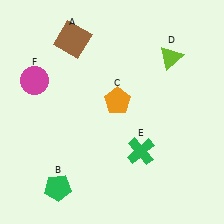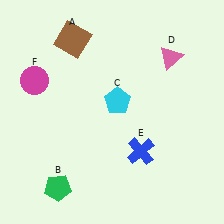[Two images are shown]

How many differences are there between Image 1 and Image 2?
There are 3 differences between the two images.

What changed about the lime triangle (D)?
In Image 1, D is lime. In Image 2, it changed to pink.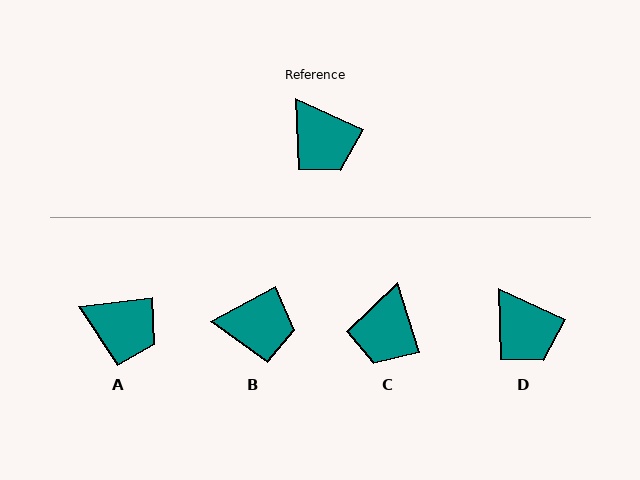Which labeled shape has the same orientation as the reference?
D.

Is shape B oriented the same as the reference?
No, it is off by about 52 degrees.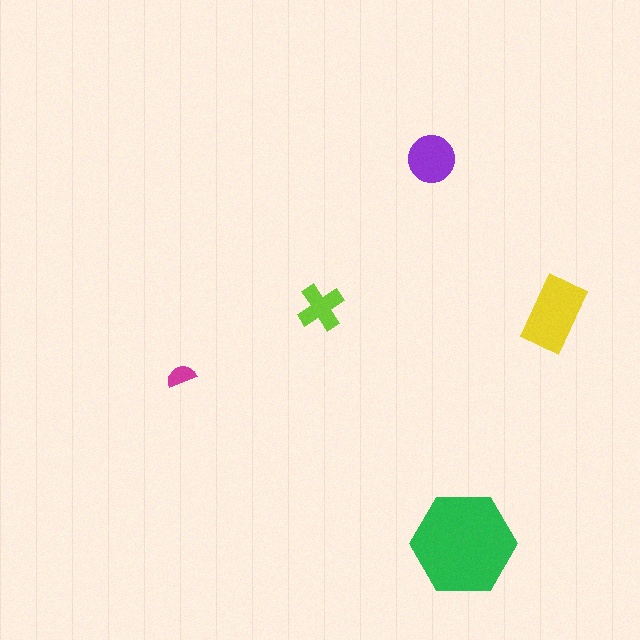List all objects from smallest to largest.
The magenta semicircle, the lime cross, the purple circle, the yellow rectangle, the green hexagon.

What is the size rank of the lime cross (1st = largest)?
4th.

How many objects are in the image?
There are 5 objects in the image.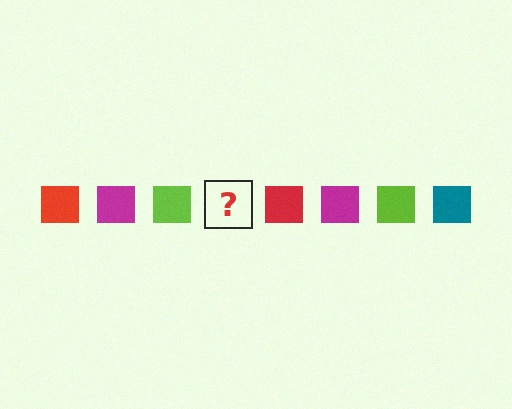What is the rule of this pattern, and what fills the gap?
The rule is that the pattern cycles through red, magenta, lime, teal squares. The gap should be filled with a teal square.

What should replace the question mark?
The question mark should be replaced with a teal square.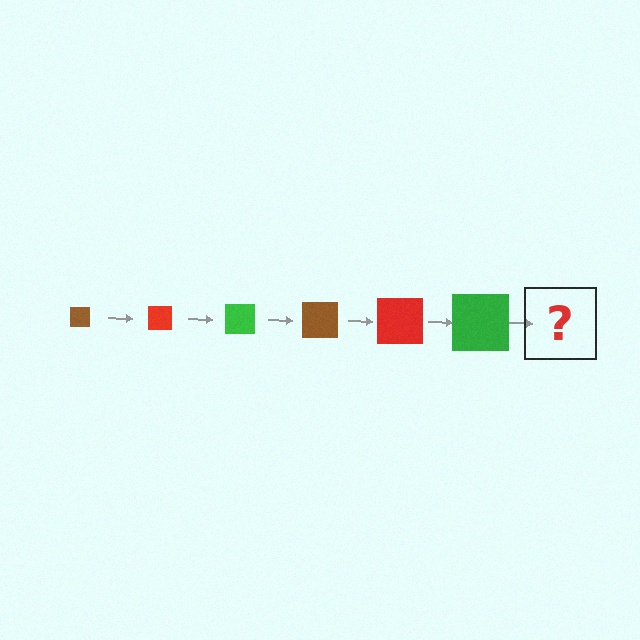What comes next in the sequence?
The next element should be a brown square, larger than the previous one.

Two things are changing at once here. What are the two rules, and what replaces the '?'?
The two rules are that the square grows larger each step and the color cycles through brown, red, and green. The '?' should be a brown square, larger than the previous one.